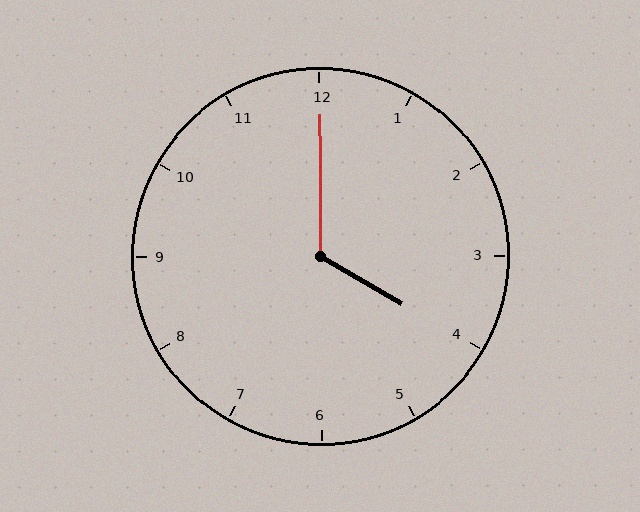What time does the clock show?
4:00.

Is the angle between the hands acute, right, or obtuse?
It is obtuse.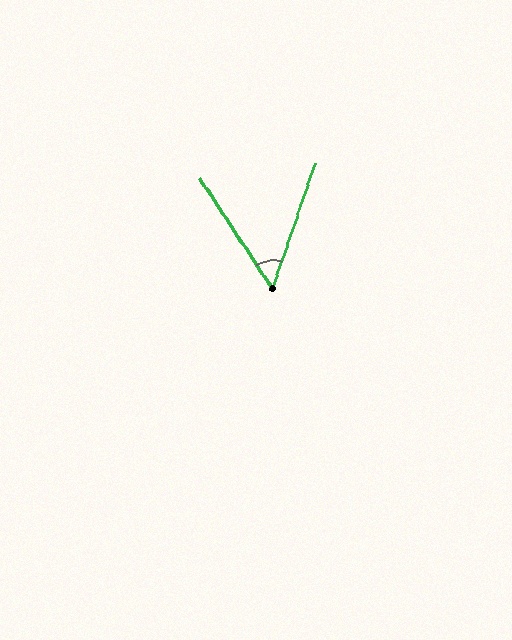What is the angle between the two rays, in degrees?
Approximately 52 degrees.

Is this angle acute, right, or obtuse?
It is acute.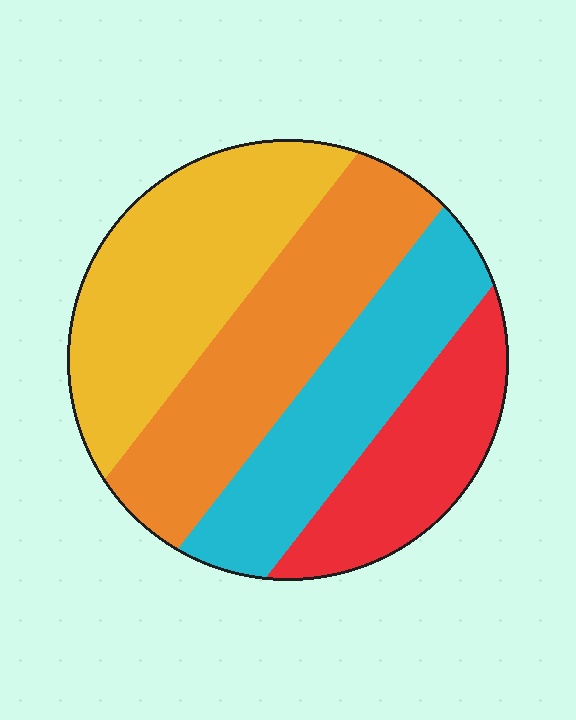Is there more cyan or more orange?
Orange.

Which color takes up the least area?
Red, at roughly 20%.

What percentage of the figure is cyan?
Cyan takes up about one quarter (1/4) of the figure.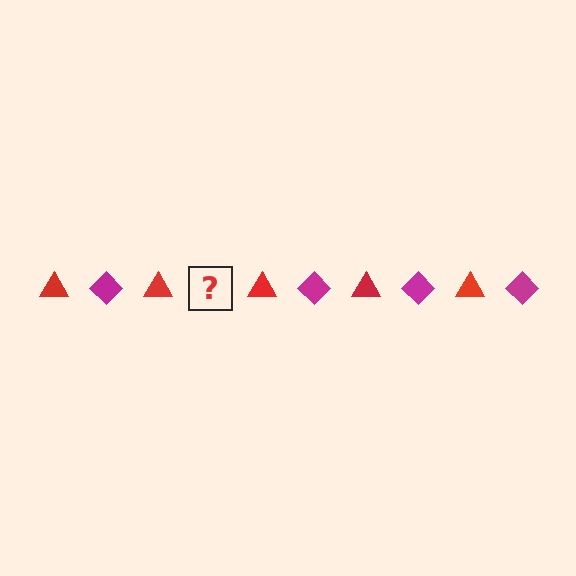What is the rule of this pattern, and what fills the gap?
The rule is that the pattern alternates between red triangle and magenta diamond. The gap should be filled with a magenta diamond.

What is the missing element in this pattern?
The missing element is a magenta diamond.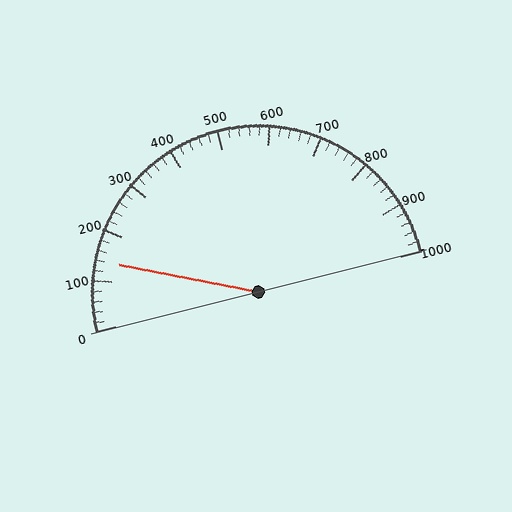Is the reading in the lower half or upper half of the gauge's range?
The reading is in the lower half of the range (0 to 1000).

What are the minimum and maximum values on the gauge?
The gauge ranges from 0 to 1000.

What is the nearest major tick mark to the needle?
The nearest major tick mark is 100.